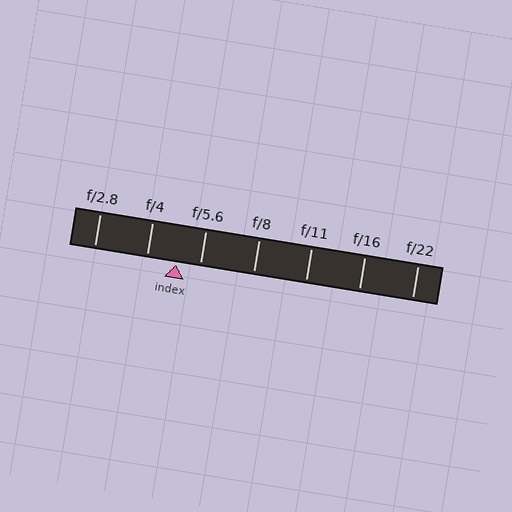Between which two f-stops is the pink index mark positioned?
The index mark is between f/4 and f/5.6.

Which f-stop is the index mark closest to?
The index mark is closest to f/5.6.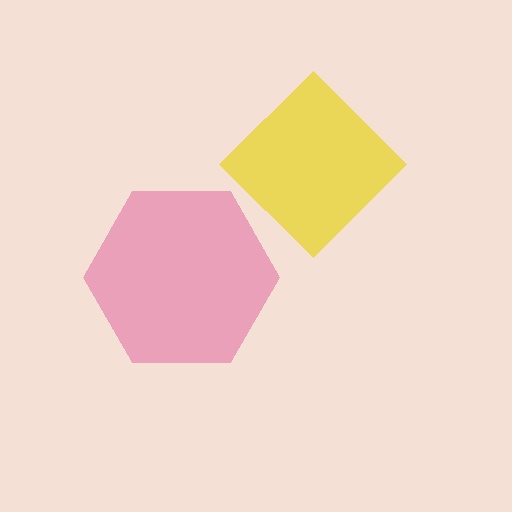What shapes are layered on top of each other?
The layered shapes are: a pink hexagon, a yellow diamond.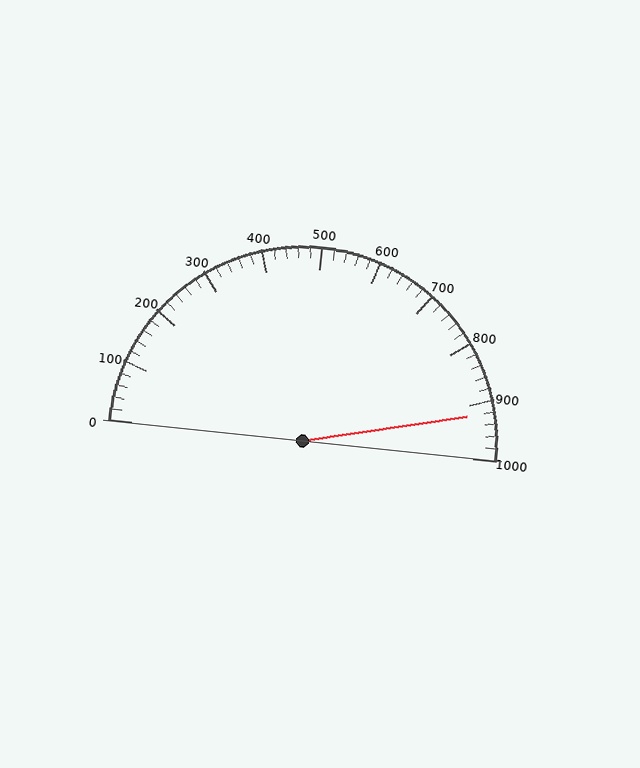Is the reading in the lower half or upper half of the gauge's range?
The reading is in the upper half of the range (0 to 1000).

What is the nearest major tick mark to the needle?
The nearest major tick mark is 900.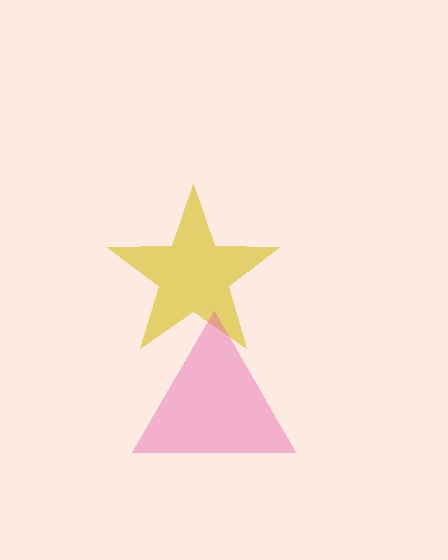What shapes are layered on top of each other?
The layered shapes are: a yellow star, a pink triangle.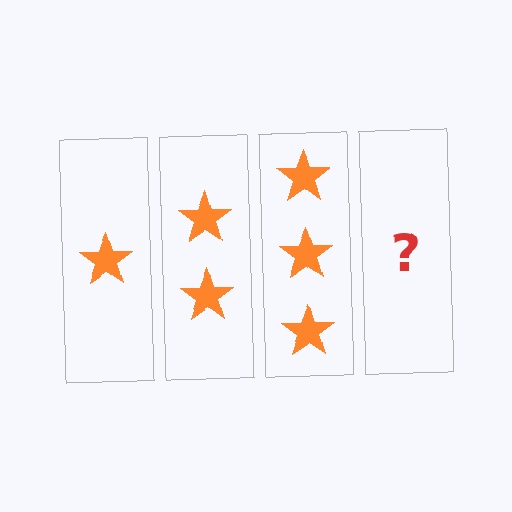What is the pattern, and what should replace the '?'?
The pattern is that each step adds one more star. The '?' should be 4 stars.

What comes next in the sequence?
The next element should be 4 stars.